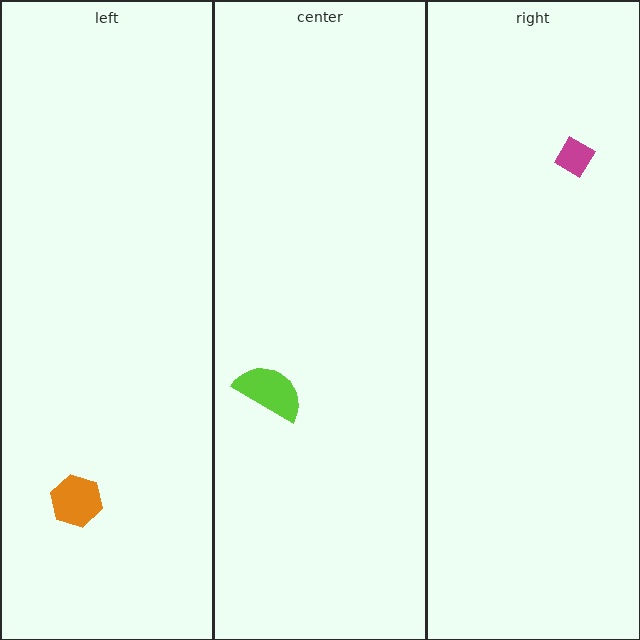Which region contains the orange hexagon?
The left region.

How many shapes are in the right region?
1.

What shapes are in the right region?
The magenta diamond.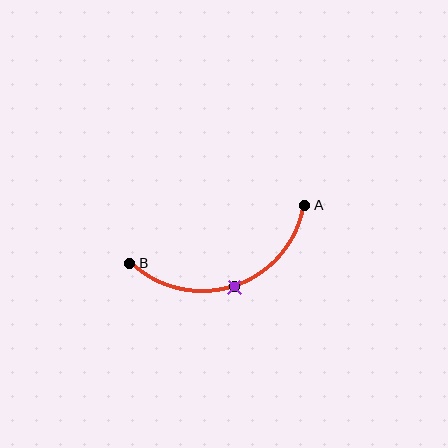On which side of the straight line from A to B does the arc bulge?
The arc bulges below the straight line connecting A and B.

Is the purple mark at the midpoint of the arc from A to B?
Yes. The purple mark lies on the arc at equal arc-length from both A and B — it is the arc midpoint.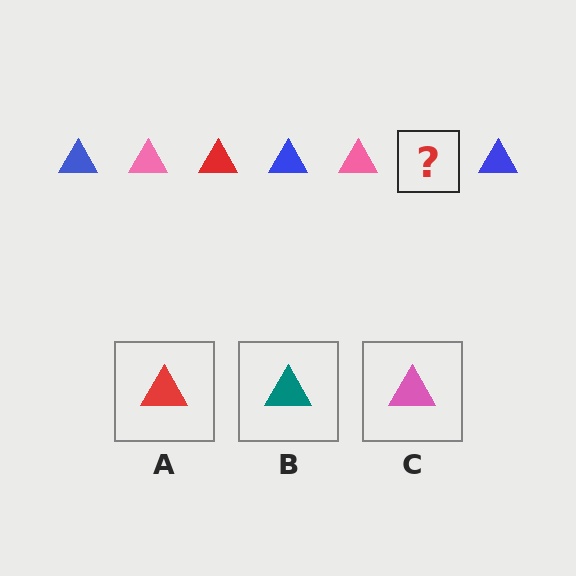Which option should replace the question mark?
Option A.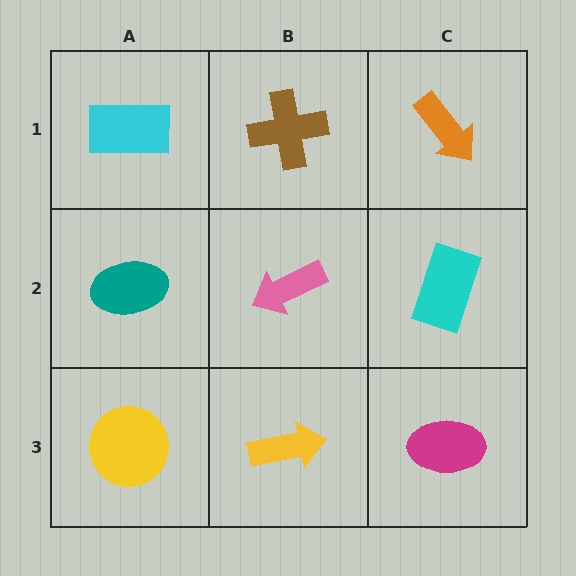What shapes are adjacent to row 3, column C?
A cyan rectangle (row 2, column C), a yellow arrow (row 3, column B).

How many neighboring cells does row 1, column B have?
3.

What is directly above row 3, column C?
A cyan rectangle.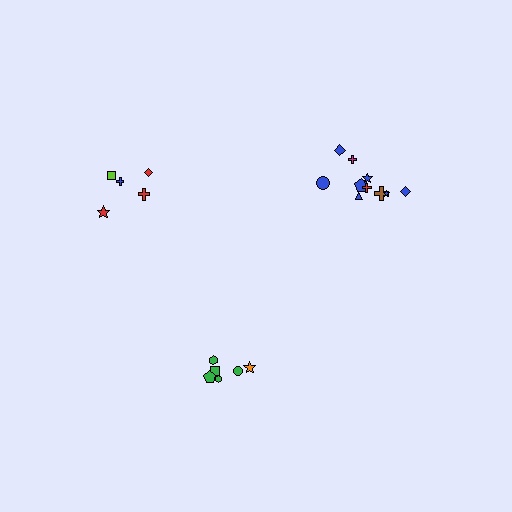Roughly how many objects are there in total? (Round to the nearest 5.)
Roughly 20 objects in total.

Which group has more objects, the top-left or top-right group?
The top-right group.